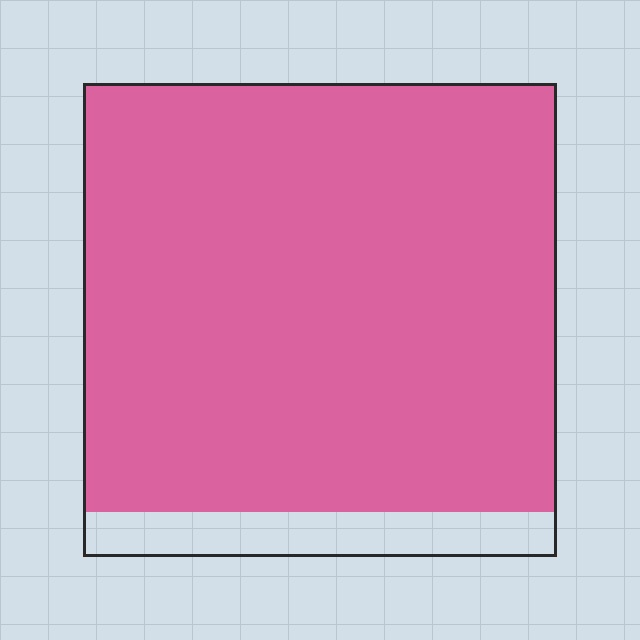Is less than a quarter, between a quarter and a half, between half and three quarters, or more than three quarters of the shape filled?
More than three quarters.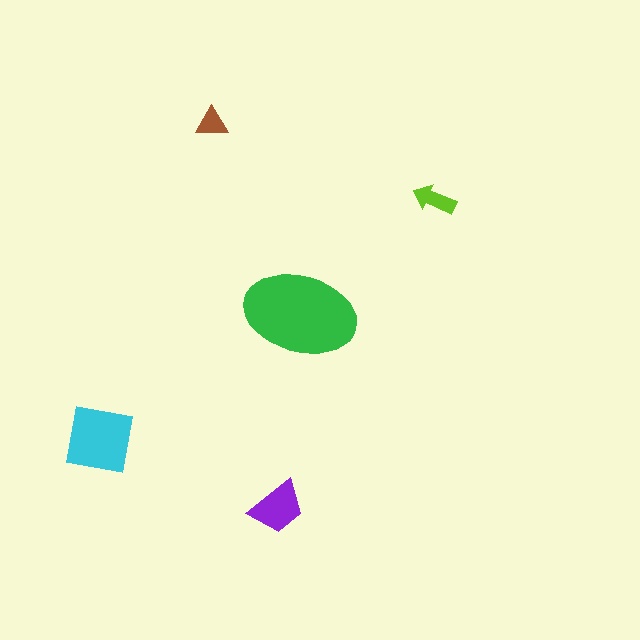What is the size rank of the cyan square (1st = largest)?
2nd.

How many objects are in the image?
There are 5 objects in the image.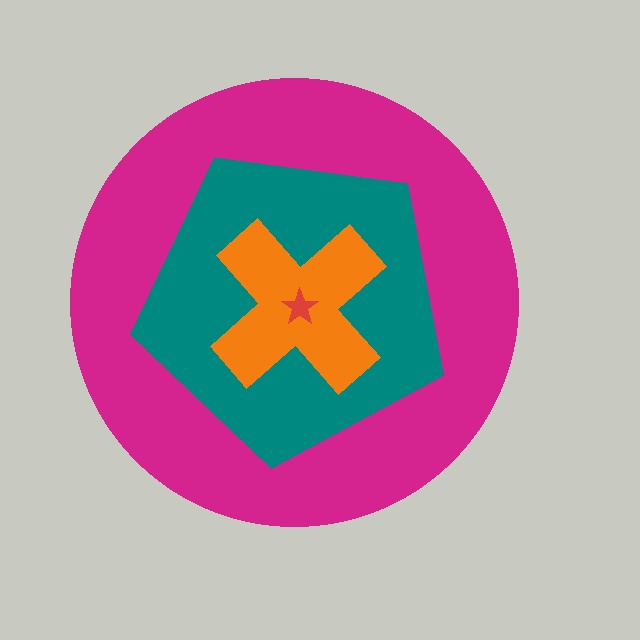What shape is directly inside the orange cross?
The red star.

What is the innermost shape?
The red star.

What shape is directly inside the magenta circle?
The teal pentagon.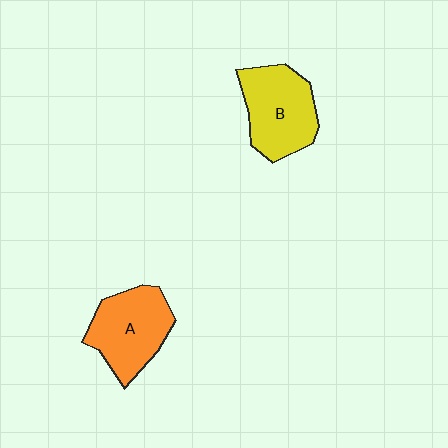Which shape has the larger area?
Shape B (yellow).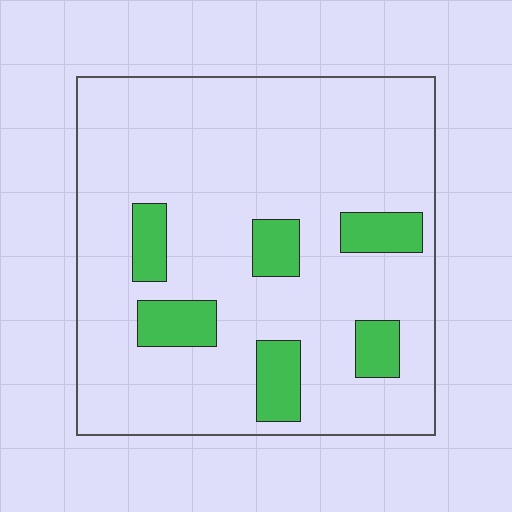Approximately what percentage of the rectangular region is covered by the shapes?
Approximately 15%.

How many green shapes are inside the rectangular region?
6.